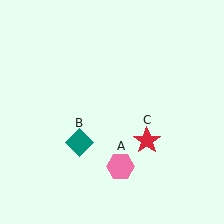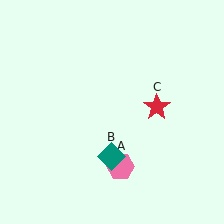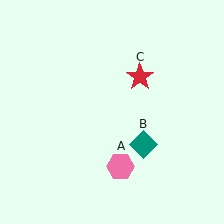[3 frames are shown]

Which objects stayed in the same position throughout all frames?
Pink hexagon (object A) remained stationary.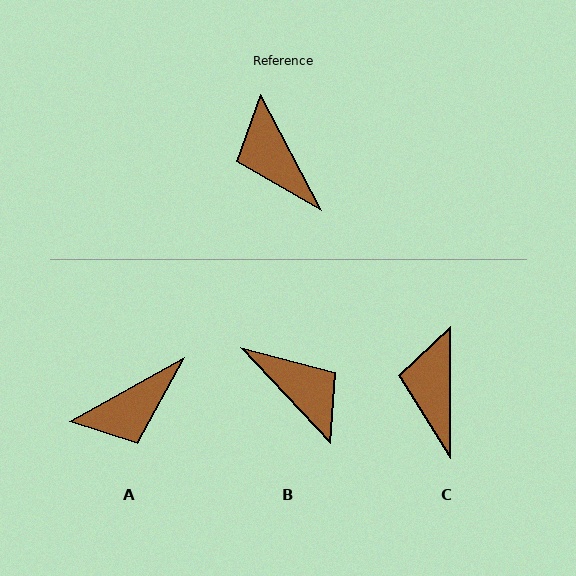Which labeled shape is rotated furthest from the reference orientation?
B, about 165 degrees away.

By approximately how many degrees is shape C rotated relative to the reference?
Approximately 28 degrees clockwise.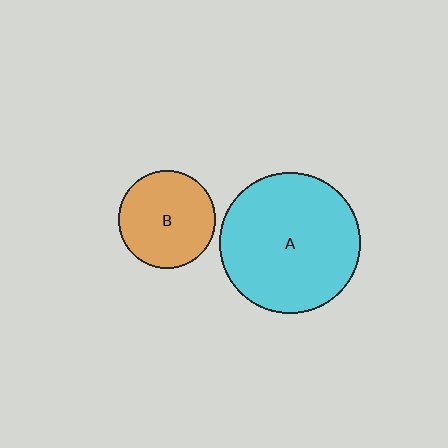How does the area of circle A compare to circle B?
Approximately 2.1 times.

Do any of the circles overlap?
No, none of the circles overlap.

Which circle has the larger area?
Circle A (cyan).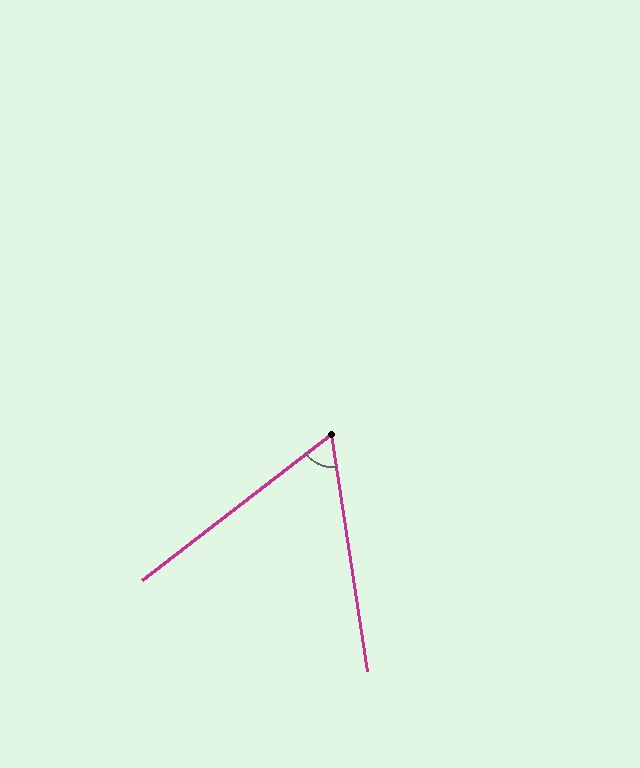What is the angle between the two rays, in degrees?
Approximately 61 degrees.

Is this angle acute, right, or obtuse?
It is acute.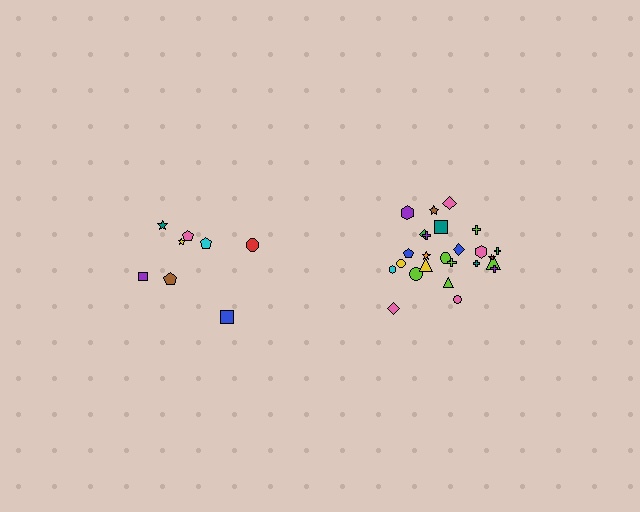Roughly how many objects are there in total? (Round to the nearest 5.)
Roughly 35 objects in total.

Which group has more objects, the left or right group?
The right group.